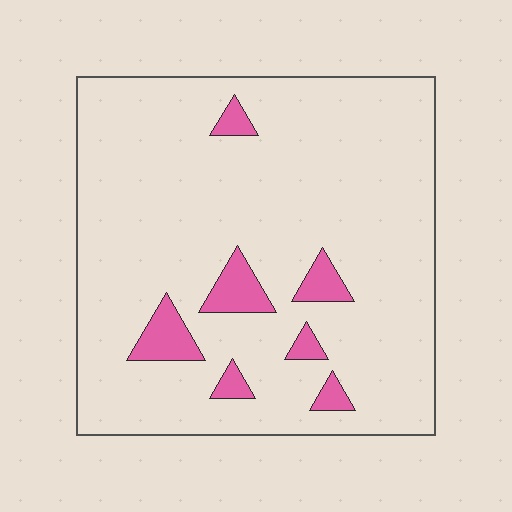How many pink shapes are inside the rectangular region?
7.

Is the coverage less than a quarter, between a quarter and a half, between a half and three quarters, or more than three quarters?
Less than a quarter.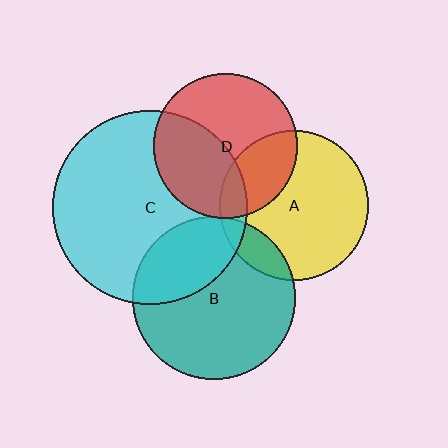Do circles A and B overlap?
Yes.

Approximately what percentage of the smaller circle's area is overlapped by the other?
Approximately 15%.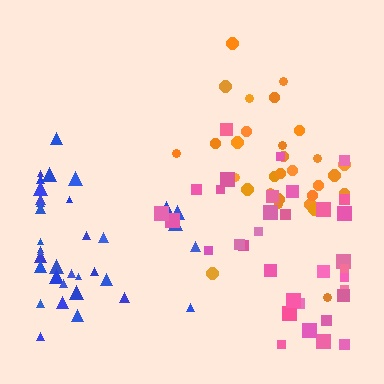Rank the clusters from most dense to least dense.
orange, blue, pink.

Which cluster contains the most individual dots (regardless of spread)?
Blue (35).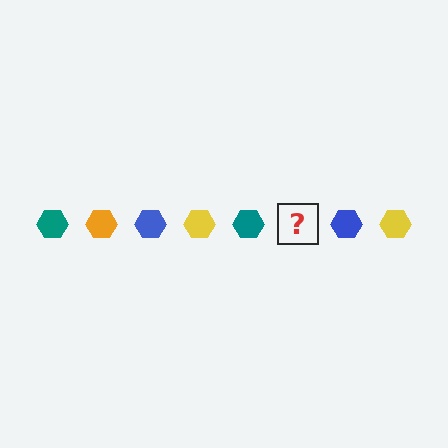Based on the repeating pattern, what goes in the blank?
The blank should be an orange hexagon.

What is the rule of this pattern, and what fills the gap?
The rule is that the pattern cycles through teal, orange, blue, yellow hexagons. The gap should be filled with an orange hexagon.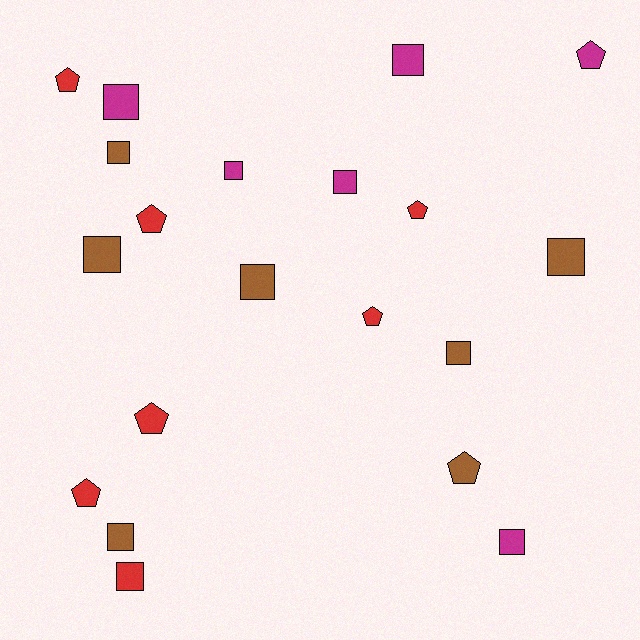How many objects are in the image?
There are 20 objects.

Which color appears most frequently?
Brown, with 7 objects.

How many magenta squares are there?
There are 5 magenta squares.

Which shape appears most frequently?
Square, with 12 objects.